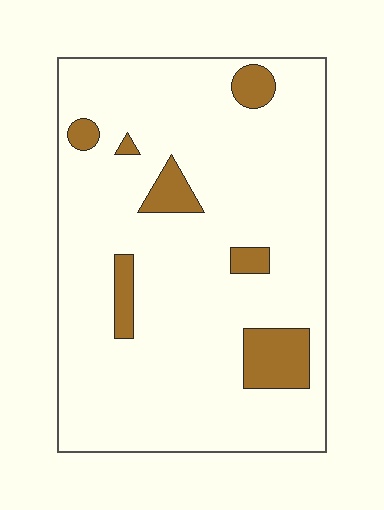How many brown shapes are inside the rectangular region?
7.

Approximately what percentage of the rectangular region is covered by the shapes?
Approximately 10%.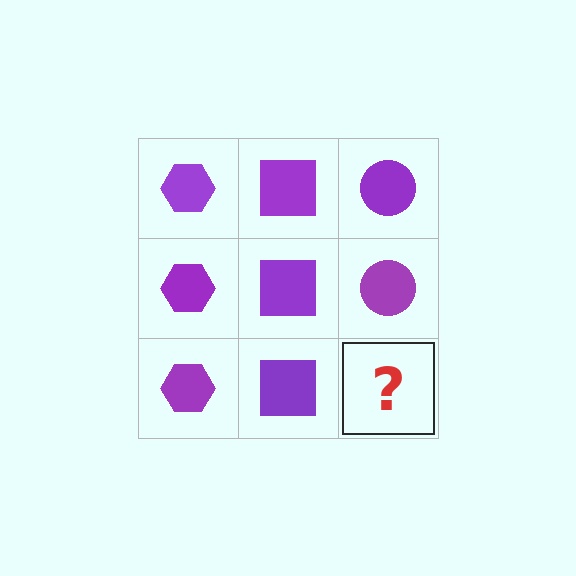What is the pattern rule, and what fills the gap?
The rule is that each column has a consistent shape. The gap should be filled with a purple circle.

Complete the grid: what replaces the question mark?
The question mark should be replaced with a purple circle.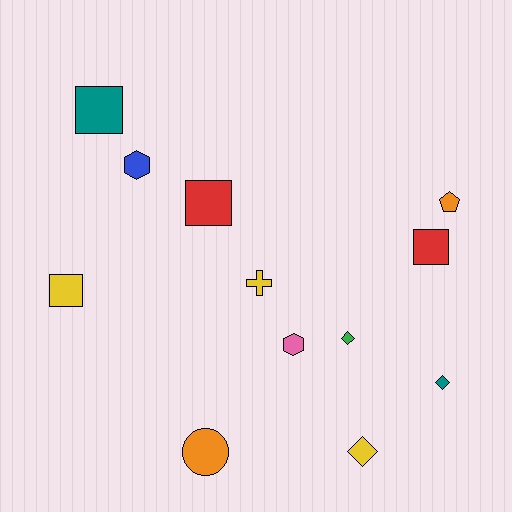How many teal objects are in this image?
There are 2 teal objects.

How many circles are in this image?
There is 1 circle.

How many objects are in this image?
There are 12 objects.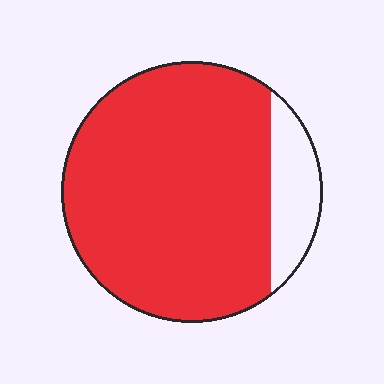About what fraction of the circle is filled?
About seven eighths (7/8).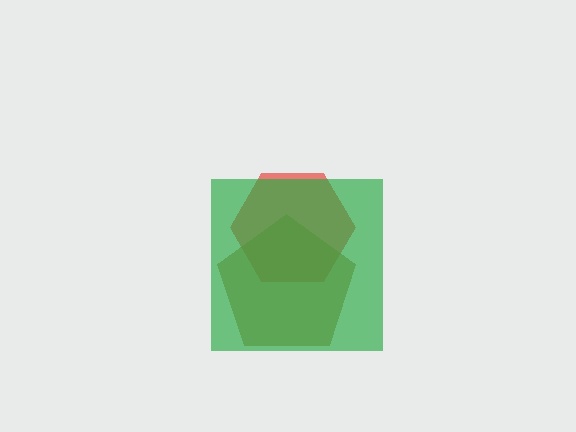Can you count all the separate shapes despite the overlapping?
Yes, there are 3 separate shapes.